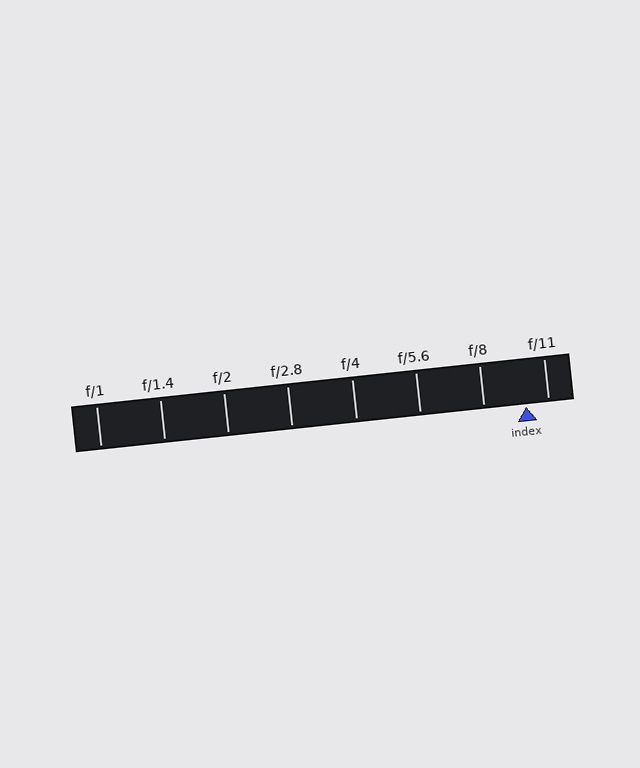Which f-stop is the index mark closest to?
The index mark is closest to f/11.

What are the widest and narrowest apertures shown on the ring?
The widest aperture shown is f/1 and the narrowest is f/11.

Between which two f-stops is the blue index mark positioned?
The index mark is between f/8 and f/11.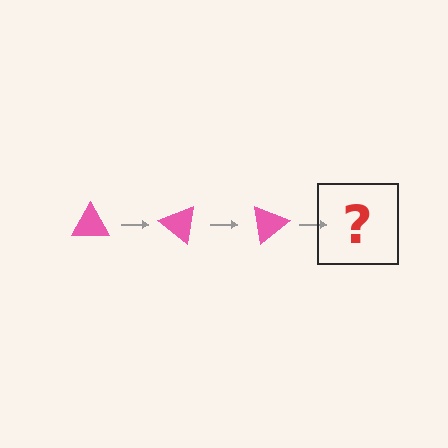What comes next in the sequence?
The next element should be a pink triangle rotated 120 degrees.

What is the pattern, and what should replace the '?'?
The pattern is that the triangle rotates 40 degrees each step. The '?' should be a pink triangle rotated 120 degrees.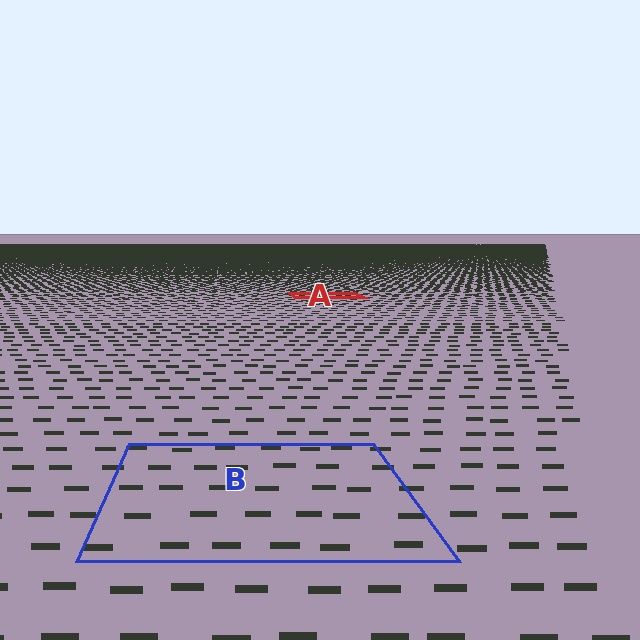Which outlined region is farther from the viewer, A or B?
Region A is farther from the viewer — the texture elements inside it appear smaller and more densely packed.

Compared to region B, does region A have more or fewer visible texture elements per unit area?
Region A has more texture elements per unit area — they are packed more densely because it is farther away.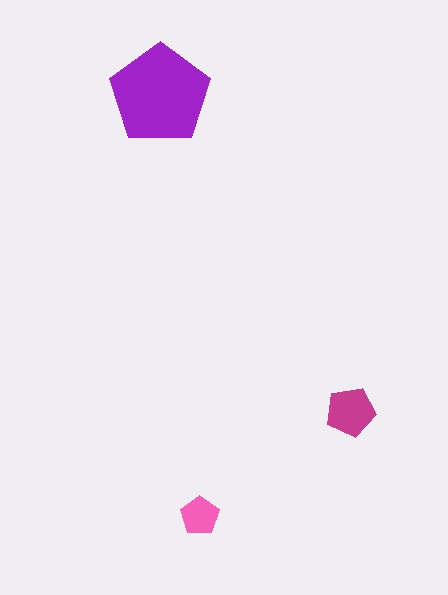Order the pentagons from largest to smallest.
the purple one, the magenta one, the pink one.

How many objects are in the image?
There are 3 objects in the image.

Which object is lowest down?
The pink pentagon is bottommost.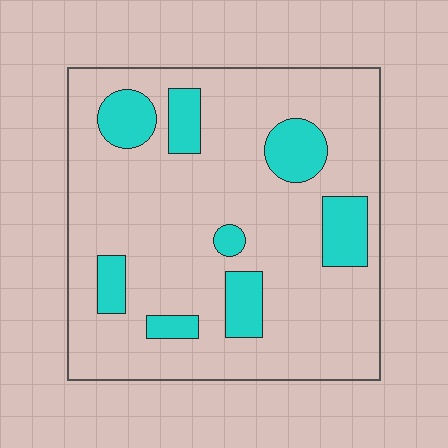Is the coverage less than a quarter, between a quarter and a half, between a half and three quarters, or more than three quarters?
Less than a quarter.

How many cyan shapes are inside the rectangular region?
8.